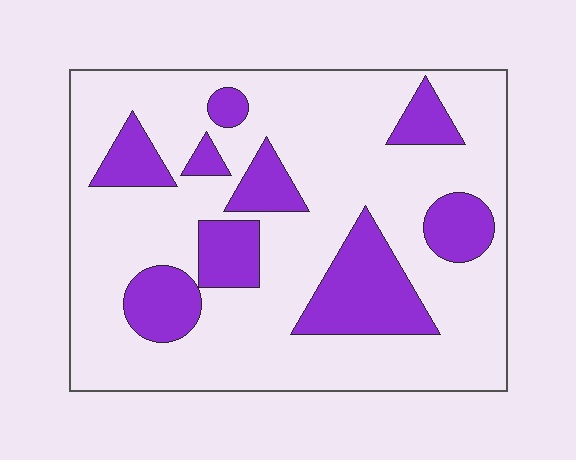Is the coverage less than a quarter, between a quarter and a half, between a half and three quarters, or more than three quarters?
Less than a quarter.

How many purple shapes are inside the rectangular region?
9.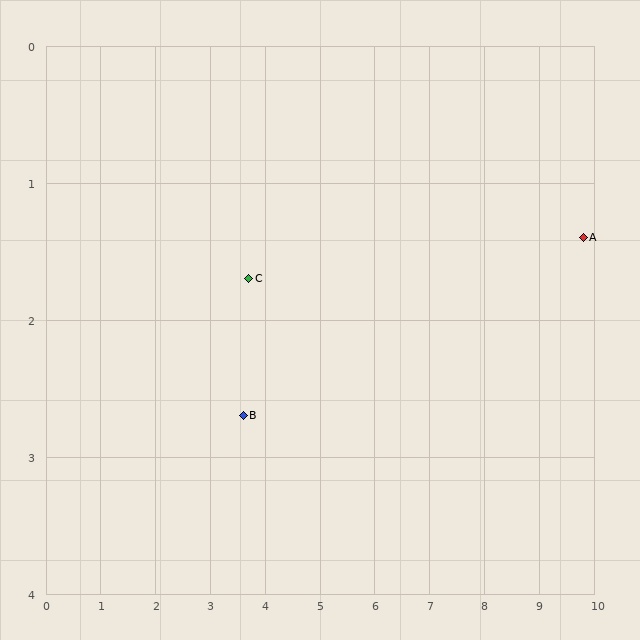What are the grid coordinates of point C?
Point C is at approximately (3.7, 1.7).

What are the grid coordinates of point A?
Point A is at approximately (9.8, 1.4).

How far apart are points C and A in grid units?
Points C and A are about 6.1 grid units apart.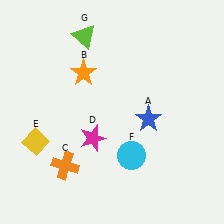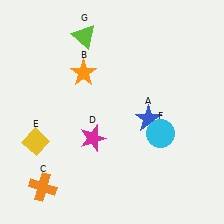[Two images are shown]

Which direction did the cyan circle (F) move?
The cyan circle (F) moved right.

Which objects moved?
The objects that moved are: the orange cross (C), the cyan circle (F).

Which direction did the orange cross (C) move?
The orange cross (C) moved left.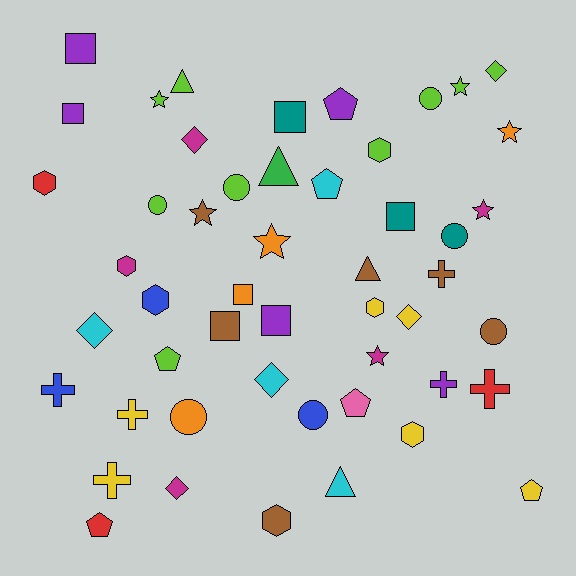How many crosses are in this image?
There are 6 crosses.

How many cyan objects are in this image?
There are 4 cyan objects.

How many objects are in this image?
There are 50 objects.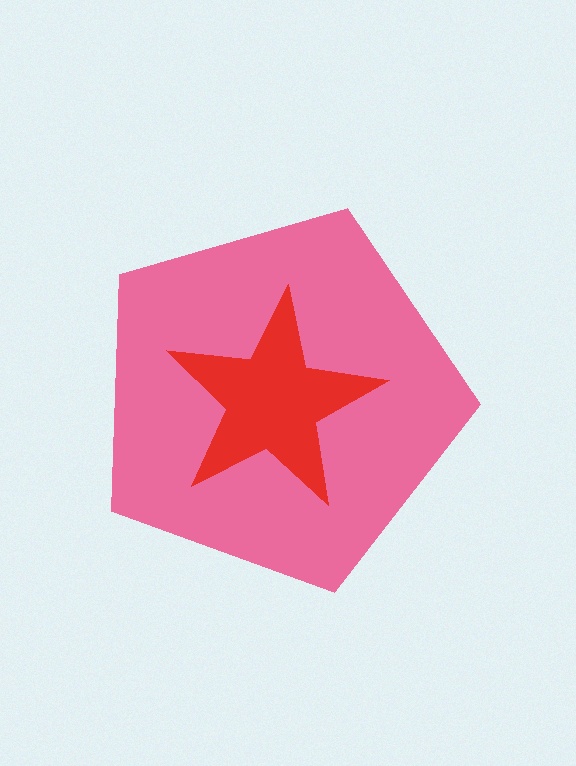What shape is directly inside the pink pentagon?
The red star.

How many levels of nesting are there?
2.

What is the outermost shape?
The pink pentagon.